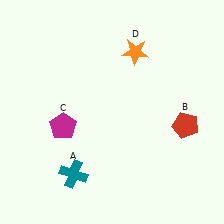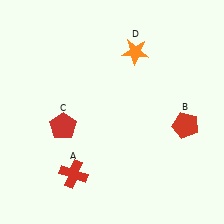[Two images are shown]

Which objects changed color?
A changed from teal to red. C changed from magenta to red.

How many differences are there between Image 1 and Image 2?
There are 2 differences between the two images.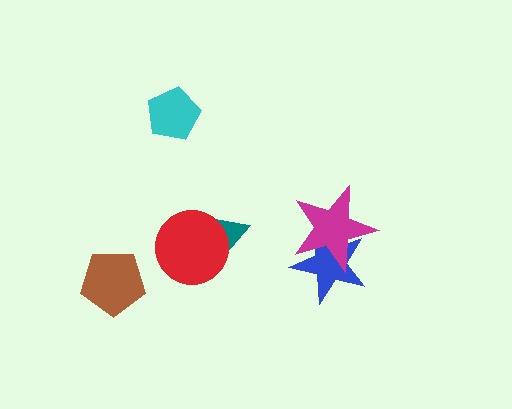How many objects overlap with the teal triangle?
1 object overlaps with the teal triangle.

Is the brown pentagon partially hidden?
No, no other shape covers it.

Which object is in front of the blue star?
The magenta star is in front of the blue star.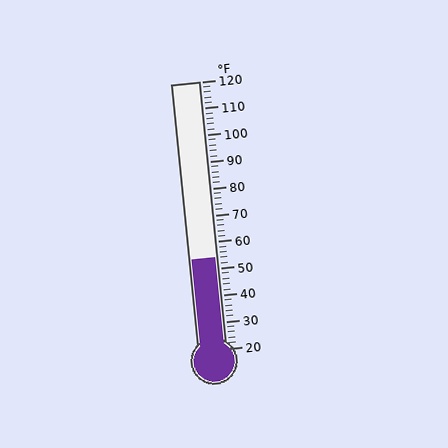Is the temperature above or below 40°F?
The temperature is above 40°F.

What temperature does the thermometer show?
The thermometer shows approximately 54°F.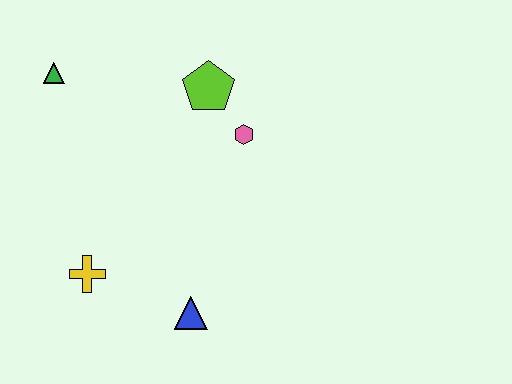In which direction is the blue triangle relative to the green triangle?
The blue triangle is below the green triangle.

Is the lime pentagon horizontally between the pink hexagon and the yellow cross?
Yes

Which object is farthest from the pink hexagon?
The yellow cross is farthest from the pink hexagon.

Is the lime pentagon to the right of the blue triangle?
Yes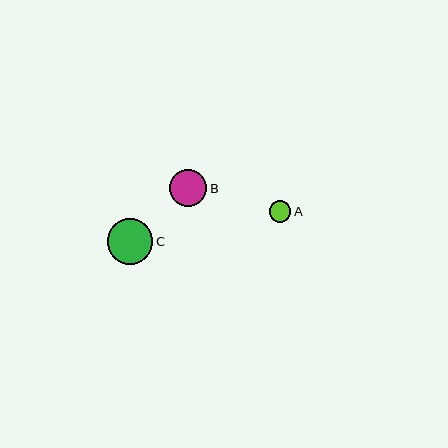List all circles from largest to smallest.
From largest to smallest: C, B, A.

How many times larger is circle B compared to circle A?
Circle B is approximately 1.7 times the size of circle A.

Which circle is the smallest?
Circle A is the smallest with a size of approximately 22 pixels.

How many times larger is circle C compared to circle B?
Circle C is approximately 1.2 times the size of circle B.